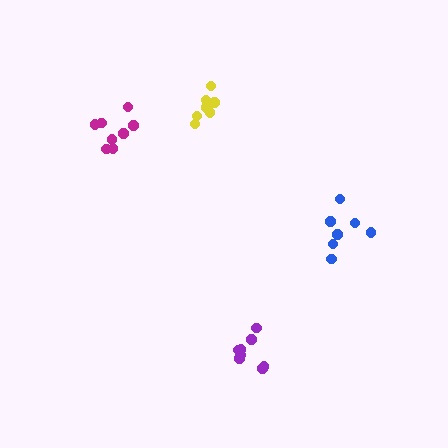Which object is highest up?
The yellow cluster is topmost.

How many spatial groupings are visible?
There are 4 spatial groupings.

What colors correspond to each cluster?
The clusters are colored: magenta, blue, yellow, purple.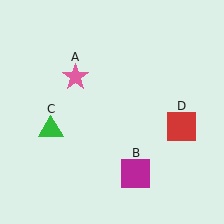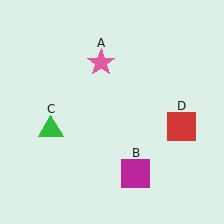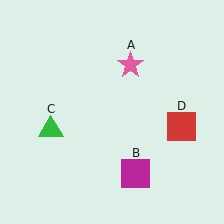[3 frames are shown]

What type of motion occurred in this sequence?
The pink star (object A) rotated clockwise around the center of the scene.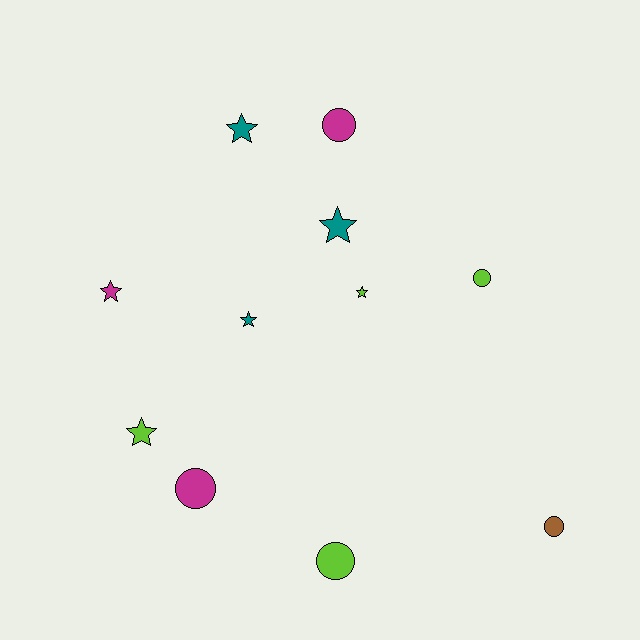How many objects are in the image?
There are 11 objects.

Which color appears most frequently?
Lime, with 4 objects.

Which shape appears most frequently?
Star, with 6 objects.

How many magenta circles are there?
There are 2 magenta circles.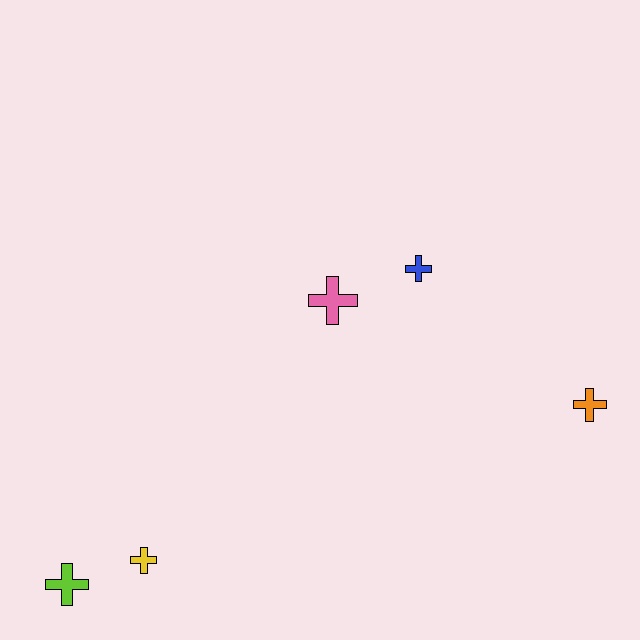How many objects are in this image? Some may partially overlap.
There are 5 objects.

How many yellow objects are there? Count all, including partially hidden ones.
There is 1 yellow object.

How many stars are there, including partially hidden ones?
There are no stars.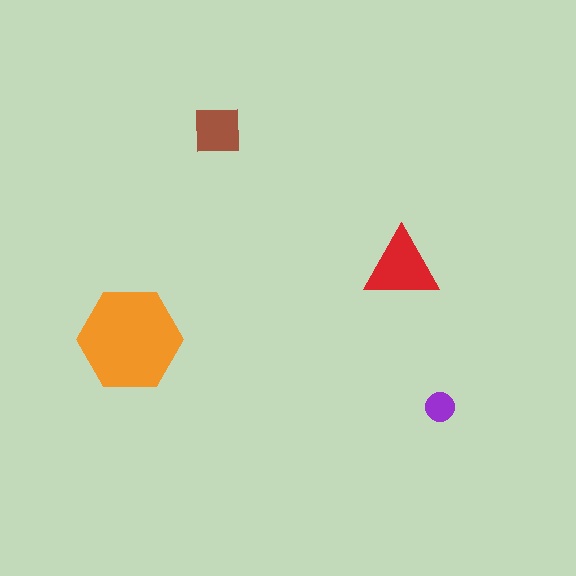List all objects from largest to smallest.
The orange hexagon, the red triangle, the brown square, the purple circle.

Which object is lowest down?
The purple circle is bottommost.